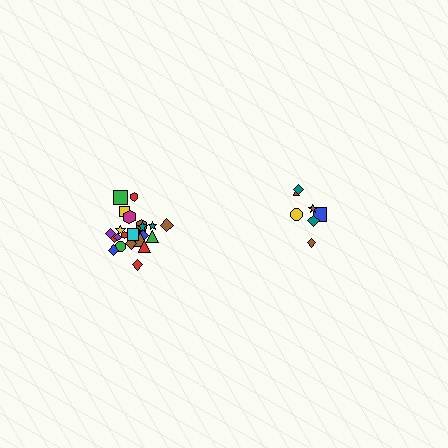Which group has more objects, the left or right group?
The left group.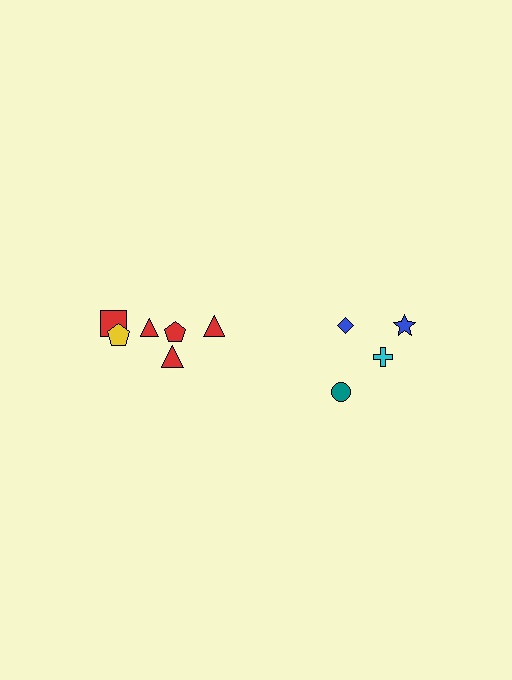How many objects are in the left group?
There are 6 objects.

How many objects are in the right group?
There are 4 objects.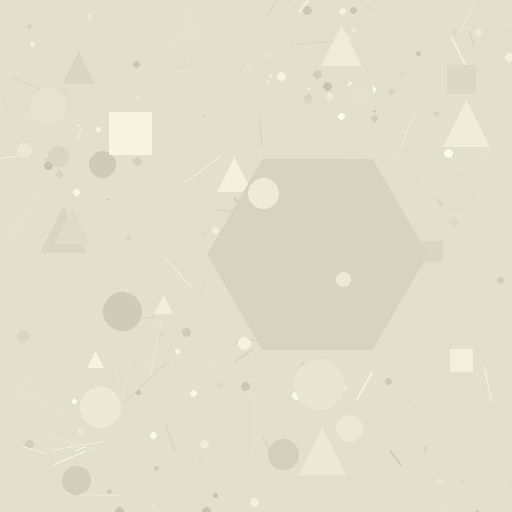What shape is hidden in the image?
A hexagon is hidden in the image.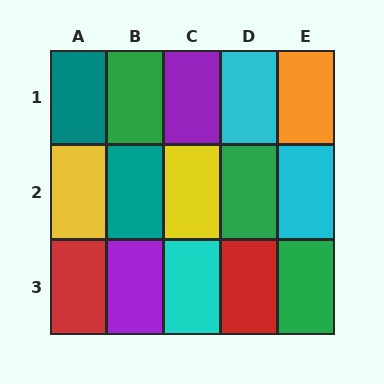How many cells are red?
2 cells are red.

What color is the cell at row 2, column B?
Teal.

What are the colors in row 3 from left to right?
Red, purple, cyan, red, green.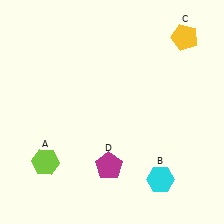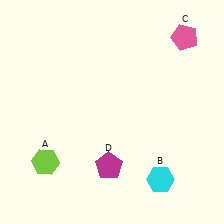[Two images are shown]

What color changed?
The pentagon (C) changed from yellow in Image 1 to pink in Image 2.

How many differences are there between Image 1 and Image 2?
There is 1 difference between the two images.